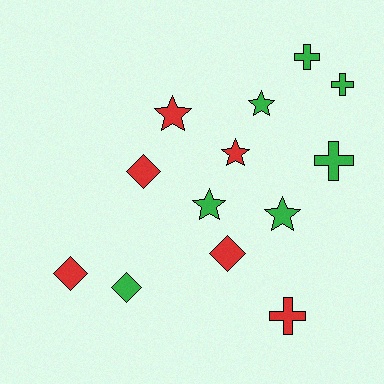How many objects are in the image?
There are 13 objects.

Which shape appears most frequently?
Star, with 5 objects.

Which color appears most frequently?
Green, with 7 objects.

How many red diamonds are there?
There are 3 red diamonds.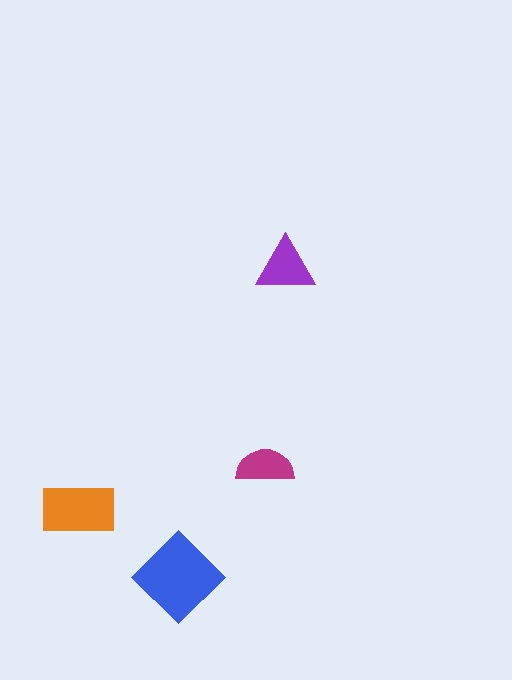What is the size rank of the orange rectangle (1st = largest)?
2nd.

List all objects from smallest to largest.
The magenta semicircle, the purple triangle, the orange rectangle, the blue diamond.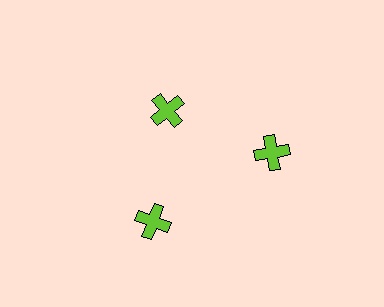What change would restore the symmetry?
The symmetry would be restored by moving it outward, back onto the ring so that all 3 crosses sit at equal angles and equal distance from the center.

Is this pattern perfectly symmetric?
No. The 3 lime crosses are arranged in a ring, but one element near the 11 o'clock position is pulled inward toward the center, breaking the 3-fold rotational symmetry.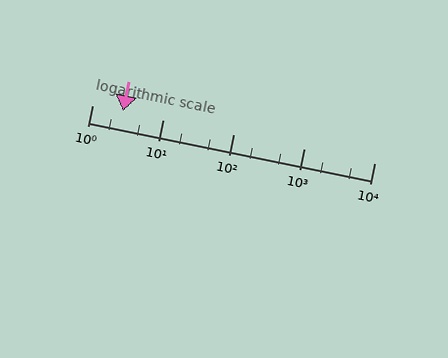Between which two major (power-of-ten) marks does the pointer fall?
The pointer is between 1 and 10.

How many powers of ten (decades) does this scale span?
The scale spans 4 decades, from 1 to 10000.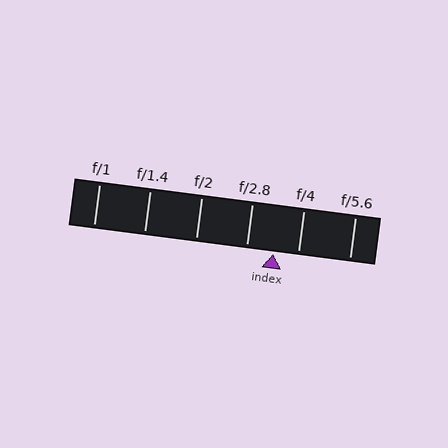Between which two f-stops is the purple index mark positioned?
The index mark is between f/2.8 and f/4.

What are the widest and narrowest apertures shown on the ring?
The widest aperture shown is f/1 and the narrowest is f/5.6.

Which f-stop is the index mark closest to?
The index mark is closest to f/4.